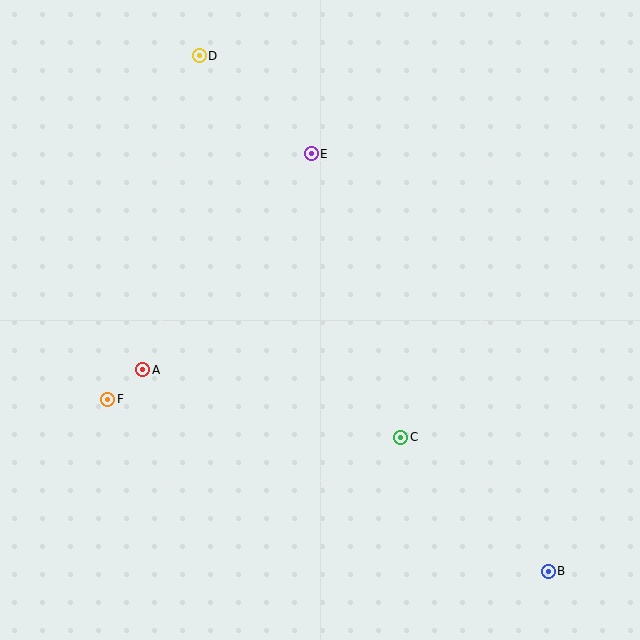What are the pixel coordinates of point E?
Point E is at (311, 154).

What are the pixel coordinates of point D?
Point D is at (199, 56).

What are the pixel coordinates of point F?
Point F is at (108, 399).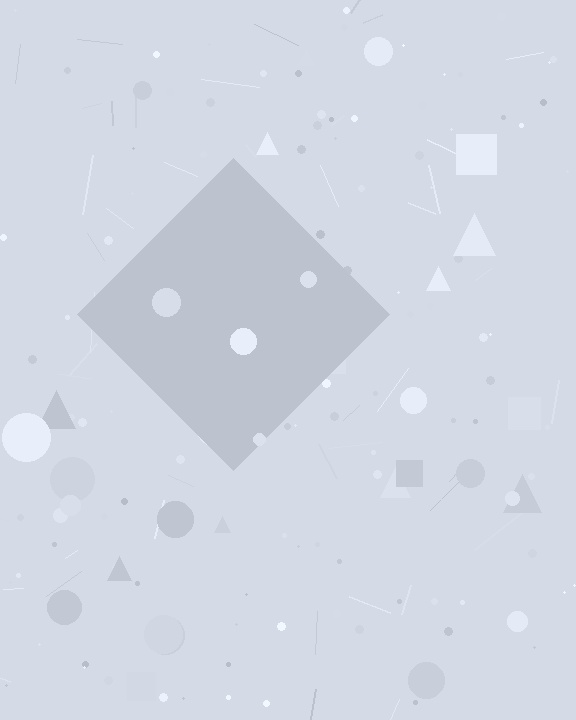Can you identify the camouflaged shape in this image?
The camouflaged shape is a diamond.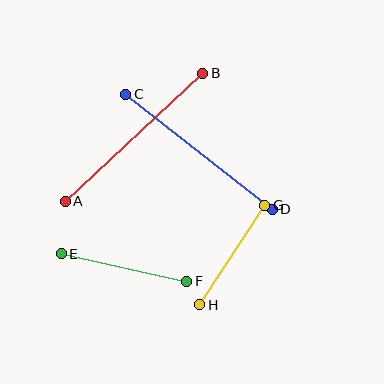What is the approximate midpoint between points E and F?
The midpoint is at approximately (124, 268) pixels.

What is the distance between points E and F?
The distance is approximately 128 pixels.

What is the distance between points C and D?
The distance is approximately 186 pixels.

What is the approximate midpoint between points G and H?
The midpoint is at approximately (232, 255) pixels.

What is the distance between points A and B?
The distance is approximately 188 pixels.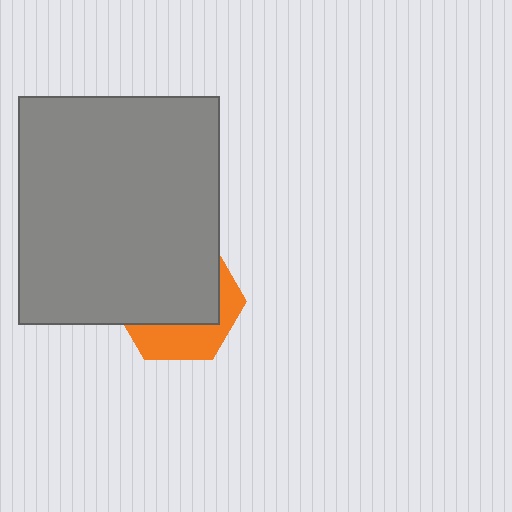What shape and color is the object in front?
The object in front is a gray rectangle.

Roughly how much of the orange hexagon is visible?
A small part of it is visible (roughly 34%).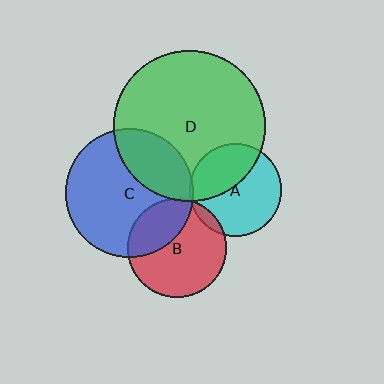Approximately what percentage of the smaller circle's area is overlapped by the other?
Approximately 30%.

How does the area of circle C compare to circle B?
Approximately 1.7 times.